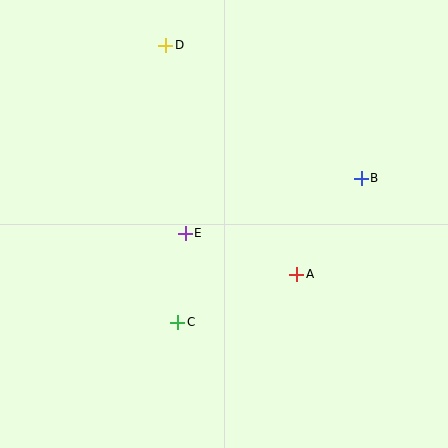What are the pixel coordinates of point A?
Point A is at (297, 274).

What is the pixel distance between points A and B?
The distance between A and B is 115 pixels.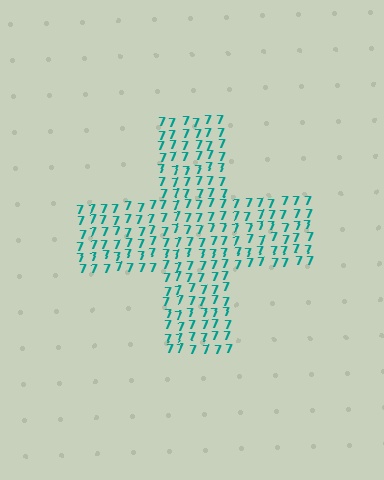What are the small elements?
The small elements are digit 7's.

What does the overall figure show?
The overall figure shows a cross.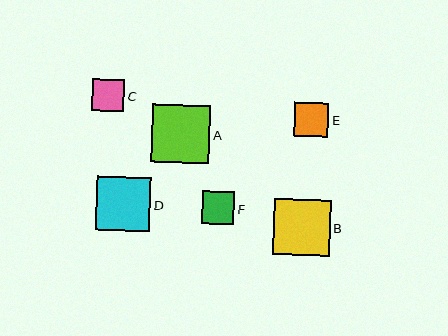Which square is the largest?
Square A is the largest with a size of approximately 58 pixels.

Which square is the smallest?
Square C is the smallest with a size of approximately 32 pixels.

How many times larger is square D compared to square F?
Square D is approximately 1.7 times the size of square F.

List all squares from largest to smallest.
From largest to smallest: A, B, D, E, F, C.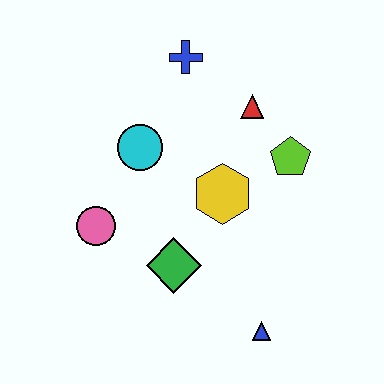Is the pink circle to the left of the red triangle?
Yes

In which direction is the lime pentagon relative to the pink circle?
The lime pentagon is to the right of the pink circle.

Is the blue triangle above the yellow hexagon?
No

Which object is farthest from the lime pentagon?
The pink circle is farthest from the lime pentagon.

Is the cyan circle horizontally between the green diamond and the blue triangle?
No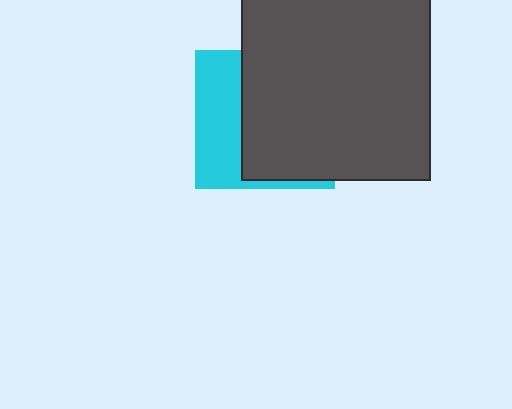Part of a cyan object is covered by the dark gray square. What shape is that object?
It is a square.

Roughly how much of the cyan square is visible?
A small part of it is visible (roughly 37%).